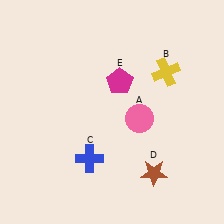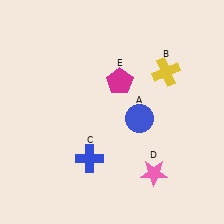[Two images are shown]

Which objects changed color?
A changed from pink to blue. D changed from brown to pink.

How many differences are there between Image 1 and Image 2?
There are 2 differences between the two images.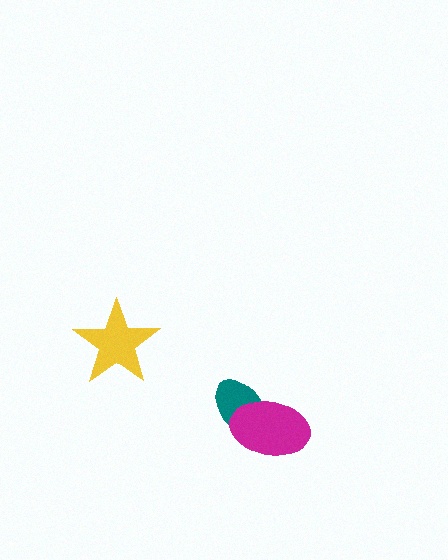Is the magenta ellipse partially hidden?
No, no other shape covers it.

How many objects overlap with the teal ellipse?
1 object overlaps with the teal ellipse.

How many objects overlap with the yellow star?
0 objects overlap with the yellow star.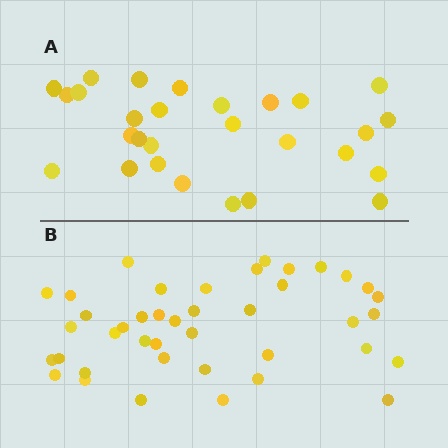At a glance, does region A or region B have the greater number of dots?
Region B (the bottom region) has more dots.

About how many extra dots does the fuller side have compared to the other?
Region B has approximately 15 more dots than region A.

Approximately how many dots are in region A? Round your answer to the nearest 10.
About 30 dots. (The exact count is 28, which rounds to 30.)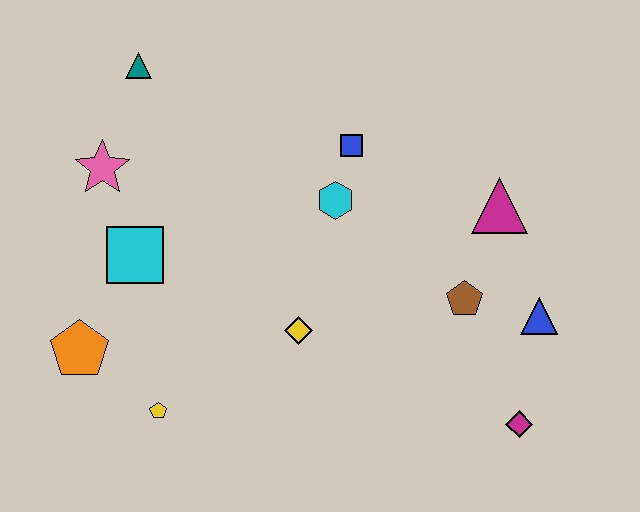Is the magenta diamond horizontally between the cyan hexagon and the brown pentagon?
No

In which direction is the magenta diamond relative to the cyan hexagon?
The magenta diamond is below the cyan hexagon.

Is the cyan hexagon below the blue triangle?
No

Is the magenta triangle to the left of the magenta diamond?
Yes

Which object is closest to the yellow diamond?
The cyan hexagon is closest to the yellow diamond.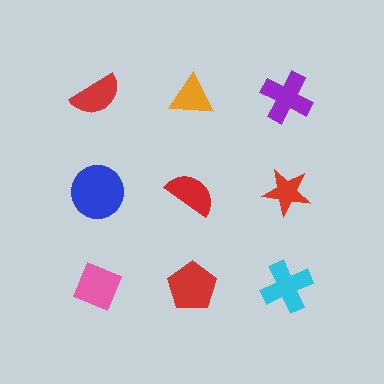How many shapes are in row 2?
3 shapes.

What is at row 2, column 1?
A blue circle.